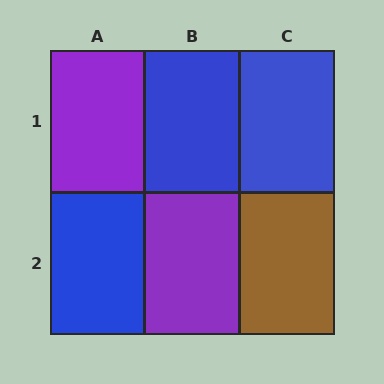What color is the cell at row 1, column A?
Purple.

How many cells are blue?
3 cells are blue.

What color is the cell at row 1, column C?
Blue.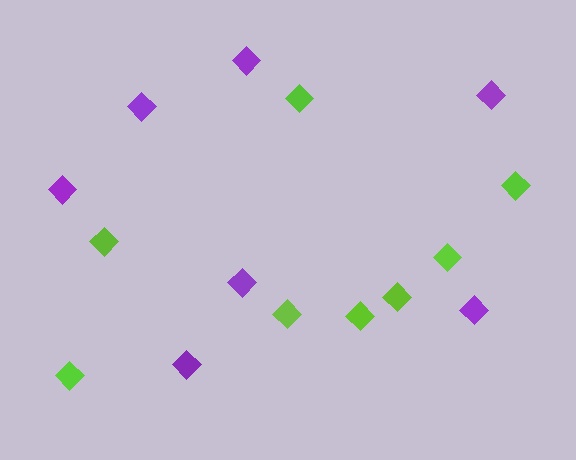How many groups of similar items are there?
There are 2 groups: one group of purple diamonds (7) and one group of lime diamonds (8).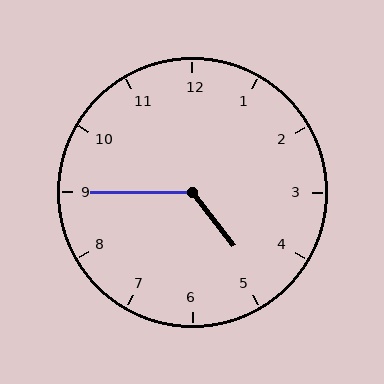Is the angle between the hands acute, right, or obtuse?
It is obtuse.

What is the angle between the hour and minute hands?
Approximately 128 degrees.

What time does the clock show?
4:45.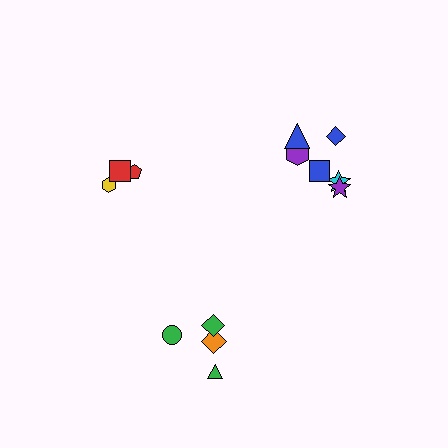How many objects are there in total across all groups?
There are 14 objects.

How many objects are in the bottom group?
There are 4 objects.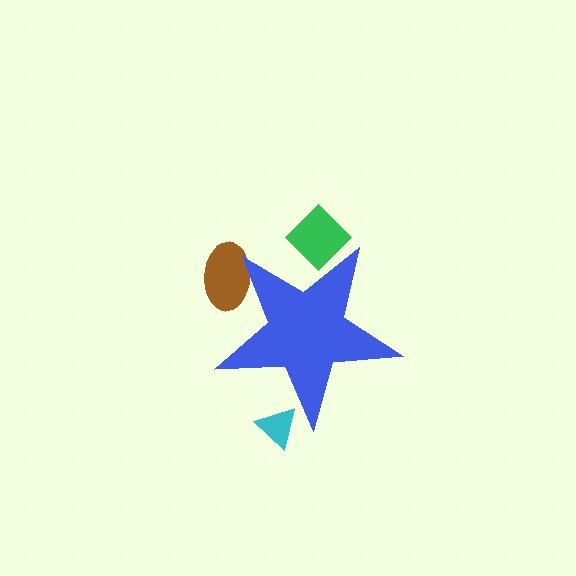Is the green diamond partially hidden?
Yes, the green diamond is partially hidden behind the blue star.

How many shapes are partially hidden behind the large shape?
3 shapes are partially hidden.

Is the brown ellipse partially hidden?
Yes, the brown ellipse is partially hidden behind the blue star.